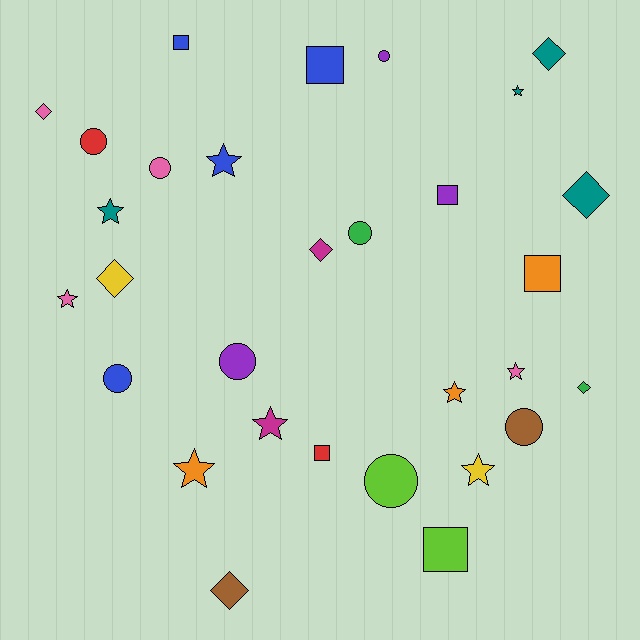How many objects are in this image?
There are 30 objects.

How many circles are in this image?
There are 8 circles.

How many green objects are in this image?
There are 2 green objects.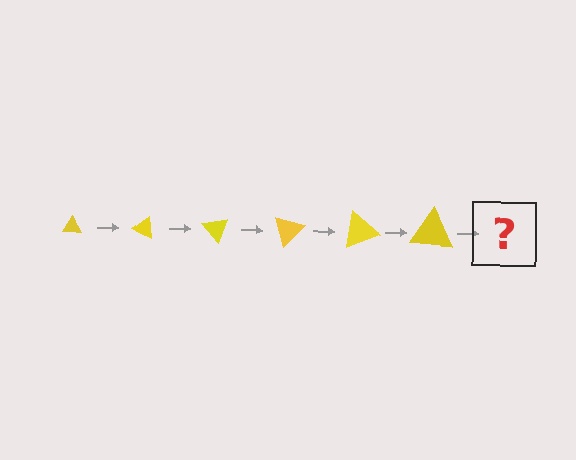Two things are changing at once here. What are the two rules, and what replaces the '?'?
The two rules are that the triangle grows larger each step and it rotates 25 degrees each step. The '?' should be a triangle, larger than the previous one and rotated 150 degrees from the start.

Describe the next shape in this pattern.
It should be a triangle, larger than the previous one and rotated 150 degrees from the start.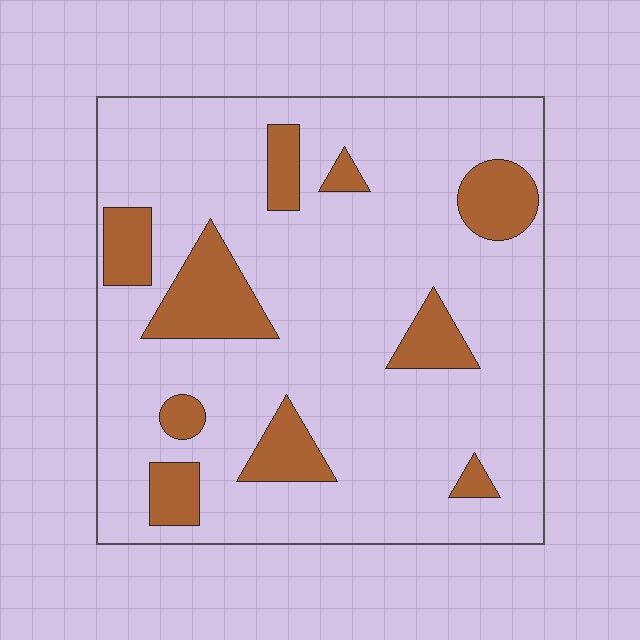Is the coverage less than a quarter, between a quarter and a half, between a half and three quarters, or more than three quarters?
Less than a quarter.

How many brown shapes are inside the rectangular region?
10.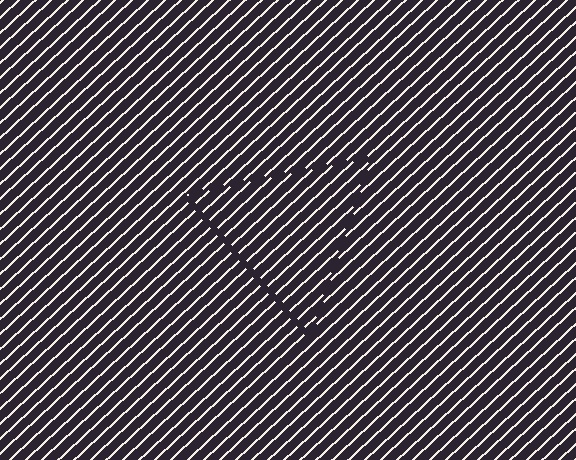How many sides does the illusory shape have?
3 sides — the line-ends trace a triangle.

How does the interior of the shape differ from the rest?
The interior of the shape contains the same grating, shifted by half a period — the contour is defined by the phase discontinuity where line-ends from the inner and outer gratings abut.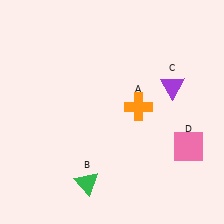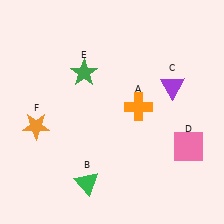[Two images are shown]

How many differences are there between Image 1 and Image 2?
There are 2 differences between the two images.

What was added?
A green star (E), an orange star (F) were added in Image 2.